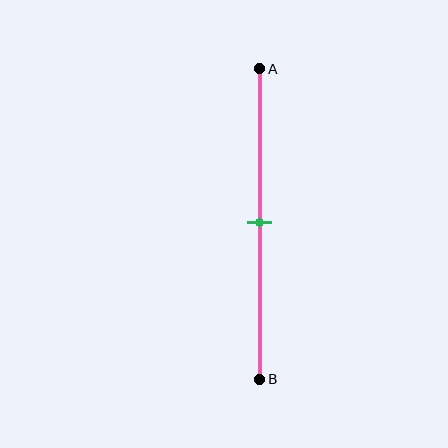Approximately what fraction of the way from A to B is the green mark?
The green mark is approximately 50% of the way from A to B.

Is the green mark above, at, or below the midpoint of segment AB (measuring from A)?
The green mark is approximately at the midpoint of segment AB.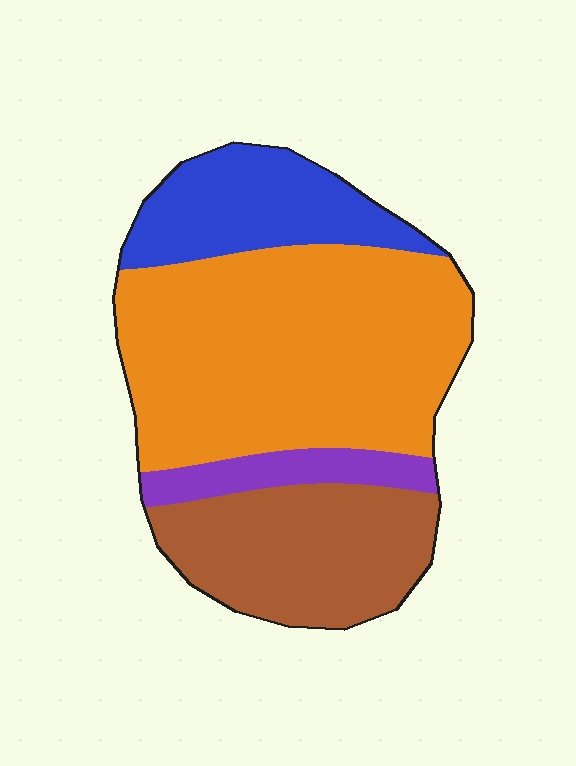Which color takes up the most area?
Orange, at roughly 50%.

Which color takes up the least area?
Purple, at roughly 10%.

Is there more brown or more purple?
Brown.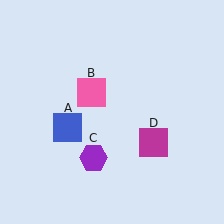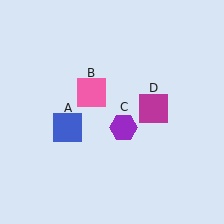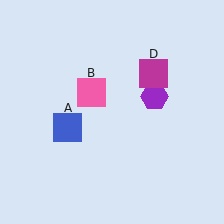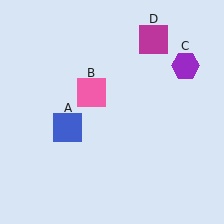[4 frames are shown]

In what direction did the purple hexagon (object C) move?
The purple hexagon (object C) moved up and to the right.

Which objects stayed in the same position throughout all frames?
Blue square (object A) and pink square (object B) remained stationary.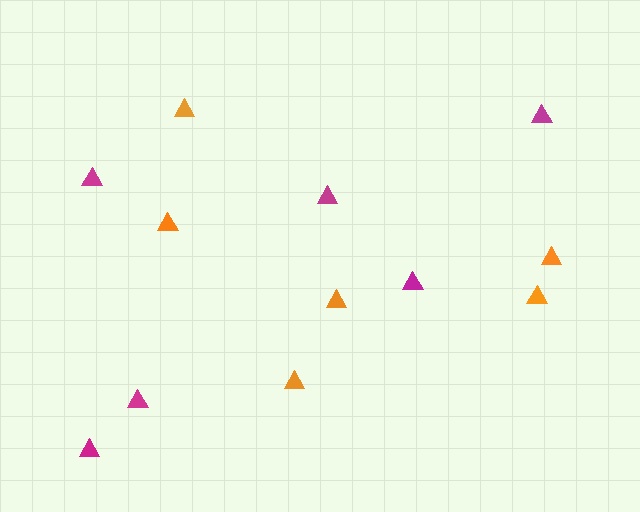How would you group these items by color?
There are 2 groups: one group of magenta triangles (6) and one group of orange triangles (6).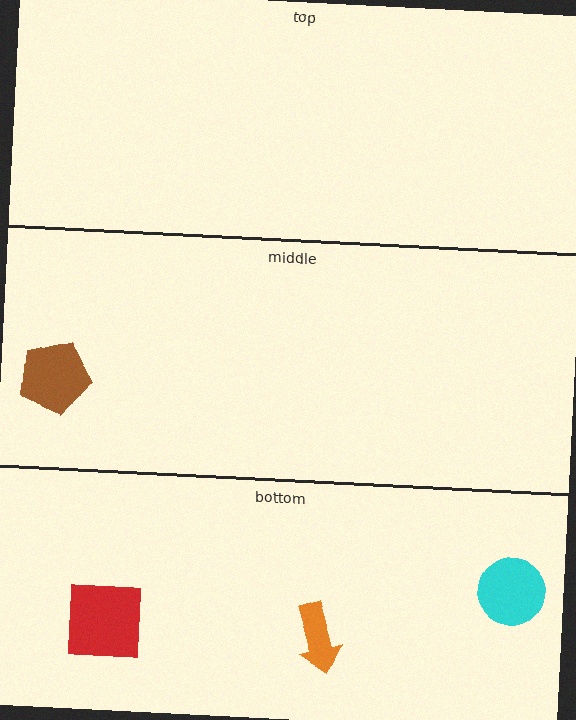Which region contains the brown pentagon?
The middle region.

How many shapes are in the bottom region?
3.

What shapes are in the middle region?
The brown pentagon.